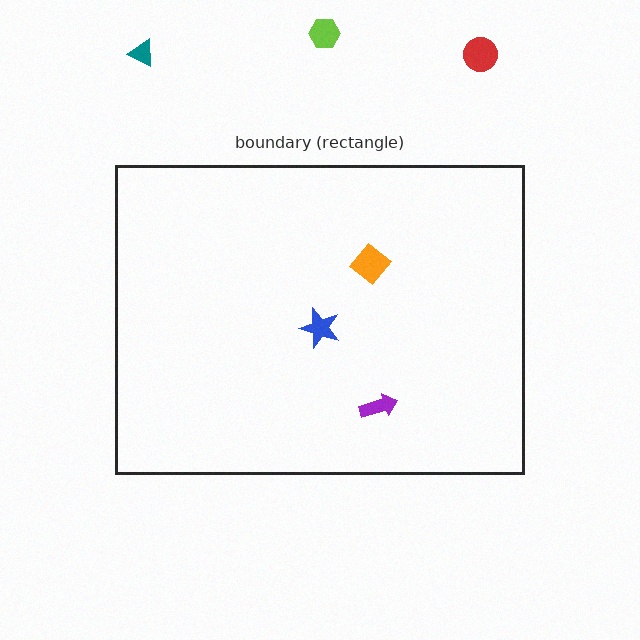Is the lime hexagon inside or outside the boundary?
Outside.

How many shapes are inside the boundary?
3 inside, 3 outside.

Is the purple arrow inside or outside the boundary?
Inside.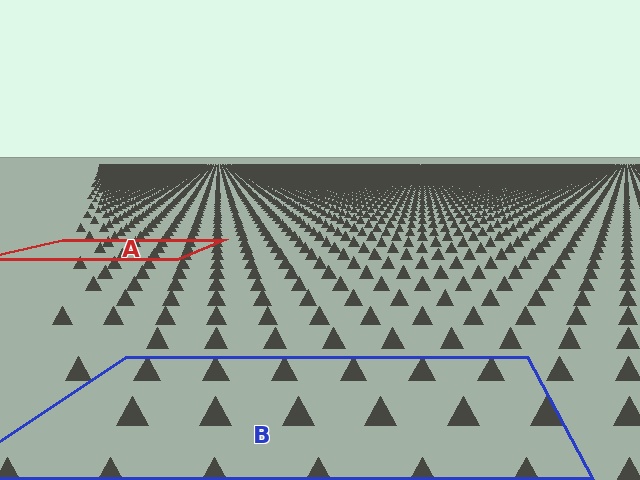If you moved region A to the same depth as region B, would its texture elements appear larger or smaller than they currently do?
They would appear larger. At a closer depth, the same texture elements are projected at a bigger on-screen size.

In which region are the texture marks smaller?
The texture marks are smaller in region A, because it is farther away.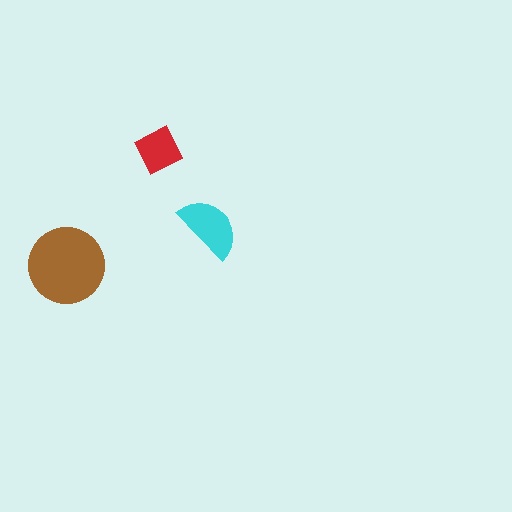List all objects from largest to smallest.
The brown circle, the cyan semicircle, the red diamond.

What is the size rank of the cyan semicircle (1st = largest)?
2nd.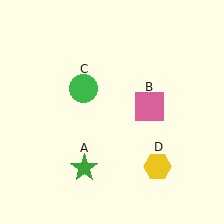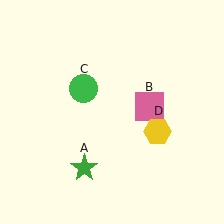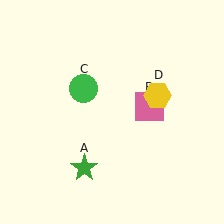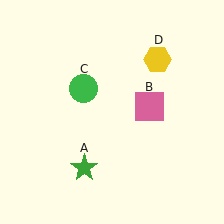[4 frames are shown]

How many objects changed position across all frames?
1 object changed position: yellow hexagon (object D).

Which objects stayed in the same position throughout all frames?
Green star (object A) and pink square (object B) and green circle (object C) remained stationary.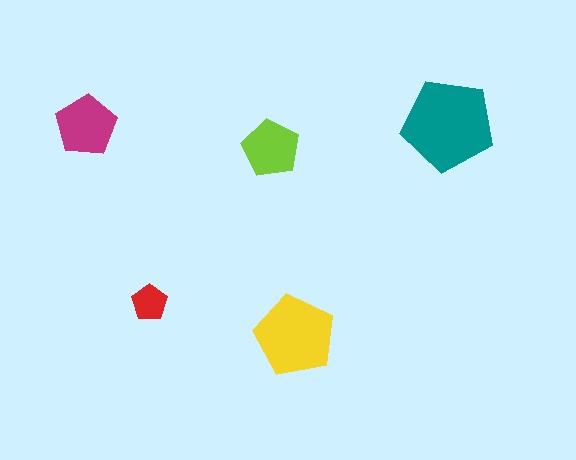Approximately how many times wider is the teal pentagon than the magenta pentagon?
About 1.5 times wider.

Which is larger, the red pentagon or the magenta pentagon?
The magenta one.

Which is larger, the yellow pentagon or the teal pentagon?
The teal one.